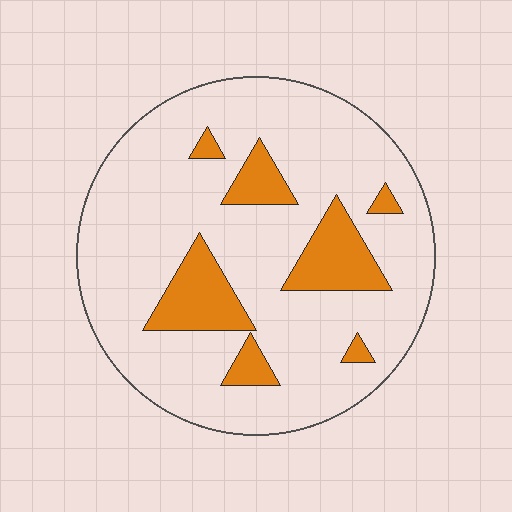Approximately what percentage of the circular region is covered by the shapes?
Approximately 15%.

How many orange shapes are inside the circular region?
7.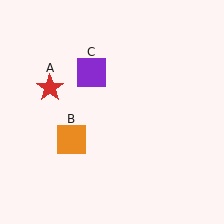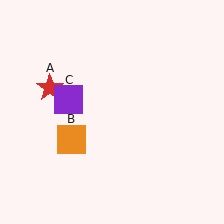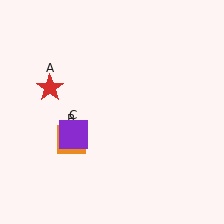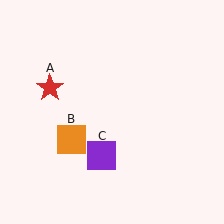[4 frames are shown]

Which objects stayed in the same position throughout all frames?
Red star (object A) and orange square (object B) remained stationary.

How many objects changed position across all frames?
1 object changed position: purple square (object C).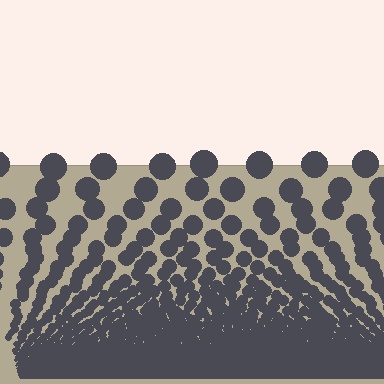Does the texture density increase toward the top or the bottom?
Density increases toward the bottom.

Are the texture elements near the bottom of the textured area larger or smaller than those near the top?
Smaller. The gradient is inverted — elements near the bottom are smaller and denser.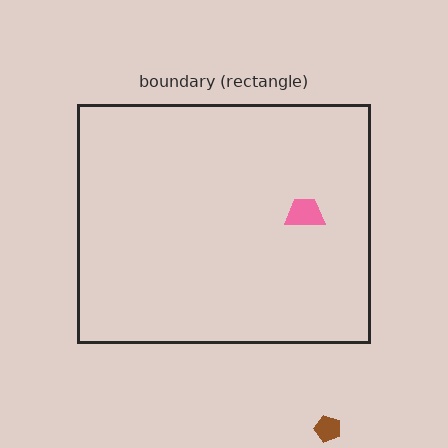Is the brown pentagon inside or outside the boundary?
Outside.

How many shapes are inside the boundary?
1 inside, 1 outside.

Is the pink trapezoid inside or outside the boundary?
Inside.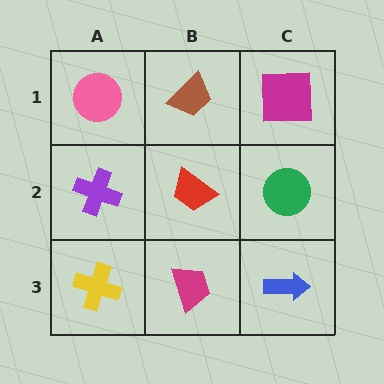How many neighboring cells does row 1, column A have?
2.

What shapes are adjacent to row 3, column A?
A purple cross (row 2, column A), a magenta trapezoid (row 3, column B).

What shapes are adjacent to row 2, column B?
A brown trapezoid (row 1, column B), a magenta trapezoid (row 3, column B), a purple cross (row 2, column A), a green circle (row 2, column C).